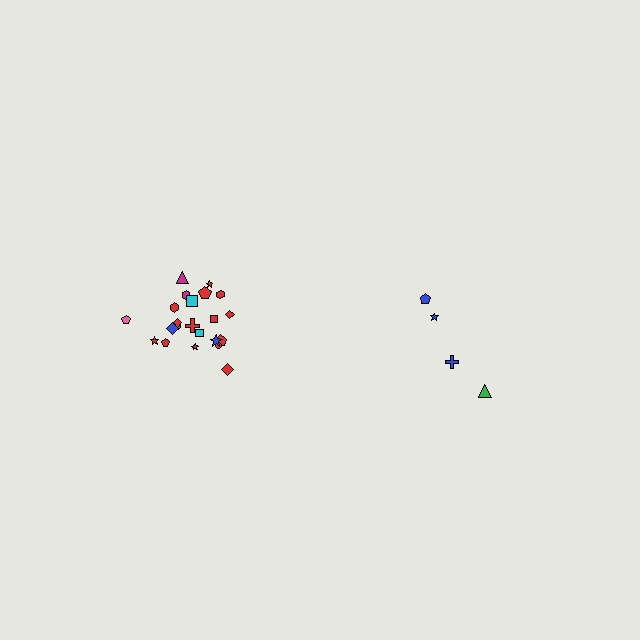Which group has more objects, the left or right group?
The left group.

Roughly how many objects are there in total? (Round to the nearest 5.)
Roughly 25 objects in total.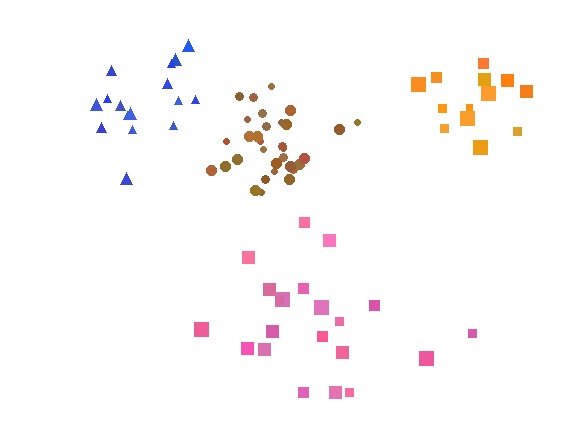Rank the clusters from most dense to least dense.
brown, blue, orange, pink.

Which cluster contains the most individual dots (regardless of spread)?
Brown (32).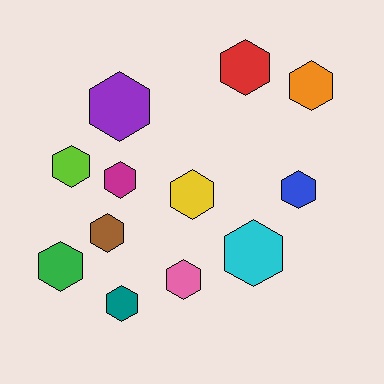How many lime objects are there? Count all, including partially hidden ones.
There is 1 lime object.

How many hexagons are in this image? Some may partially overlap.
There are 12 hexagons.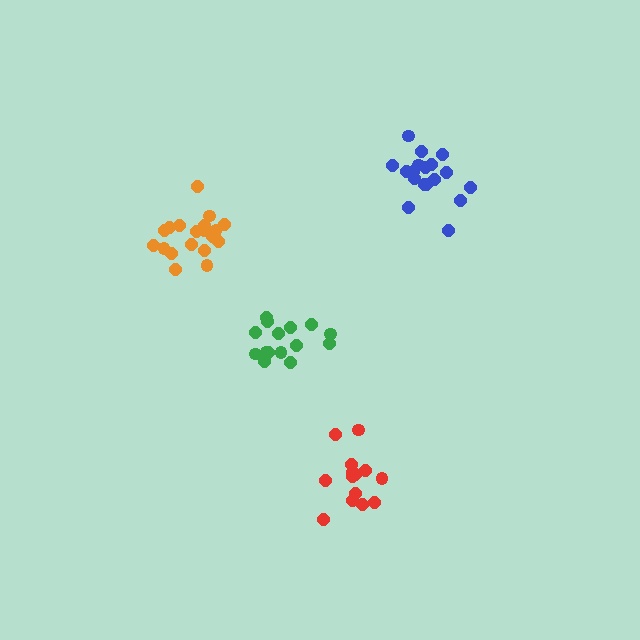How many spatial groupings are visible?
There are 4 spatial groupings.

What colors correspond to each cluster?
The clusters are colored: blue, red, orange, green.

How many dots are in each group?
Group 1: 18 dots, Group 2: 14 dots, Group 3: 19 dots, Group 4: 16 dots (67 total).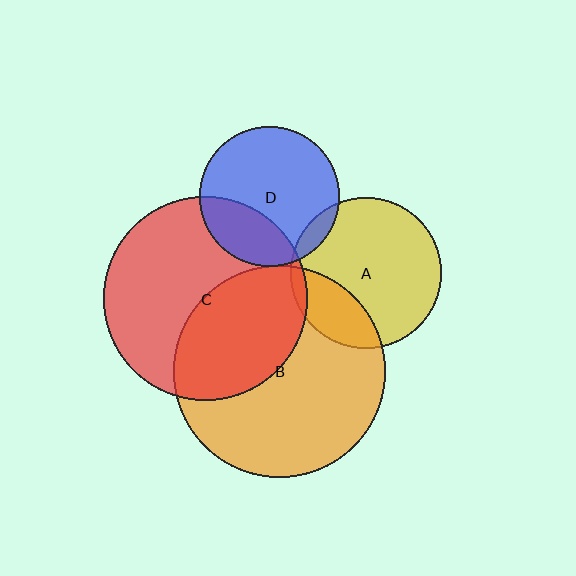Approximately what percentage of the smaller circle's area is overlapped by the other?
Approximately 25%.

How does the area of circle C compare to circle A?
Approximately 1.8 times.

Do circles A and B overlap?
Yes.